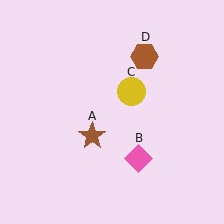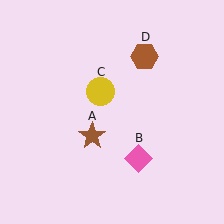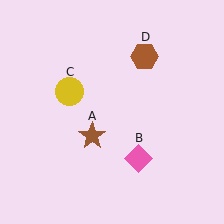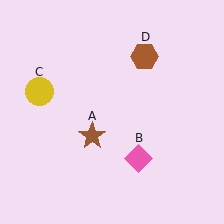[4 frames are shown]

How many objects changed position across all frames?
1 object changed position: yellow circle (object C).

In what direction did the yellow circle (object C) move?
The yellow circle (object C) moved left.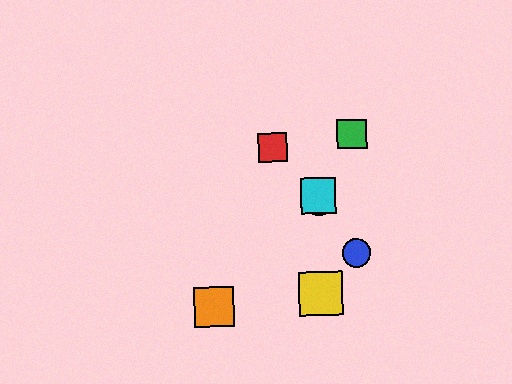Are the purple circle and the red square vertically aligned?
No, the purple circle is at x≈318 and the red square is at x≈273.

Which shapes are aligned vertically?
The yellow square, the purple circle, the cyan square are aligned vertically.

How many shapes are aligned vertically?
3 shapes (the yellow square, the purple circle, the cyan square) are aligned vertically.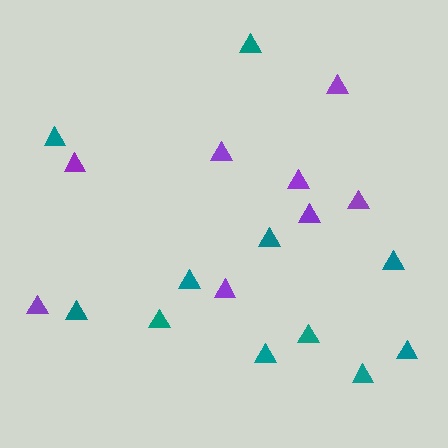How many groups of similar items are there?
There are 2 groups: one group of teal triangles (11) and one group of purple triangles (8).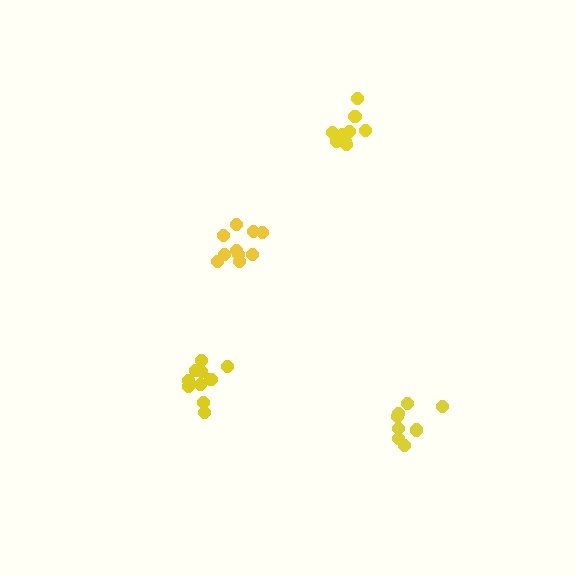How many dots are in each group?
Group 1: 10 dots, Group 2: 11 dots, Group 3: 8 dots, Group 4: 9 dots (38 total).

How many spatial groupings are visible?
There are 4 spatial groupings.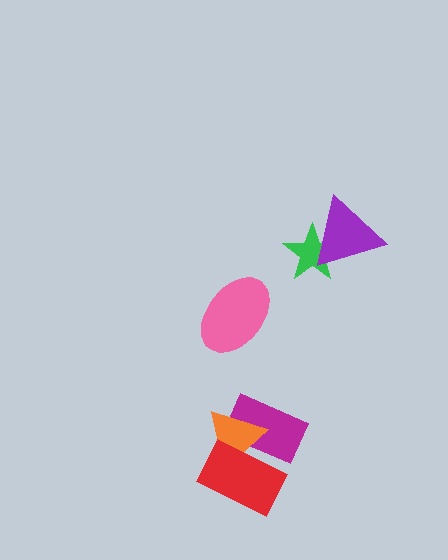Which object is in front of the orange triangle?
The red rectangle is in front of the orange triangle.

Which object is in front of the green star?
The purple triangle is in front of the green star.